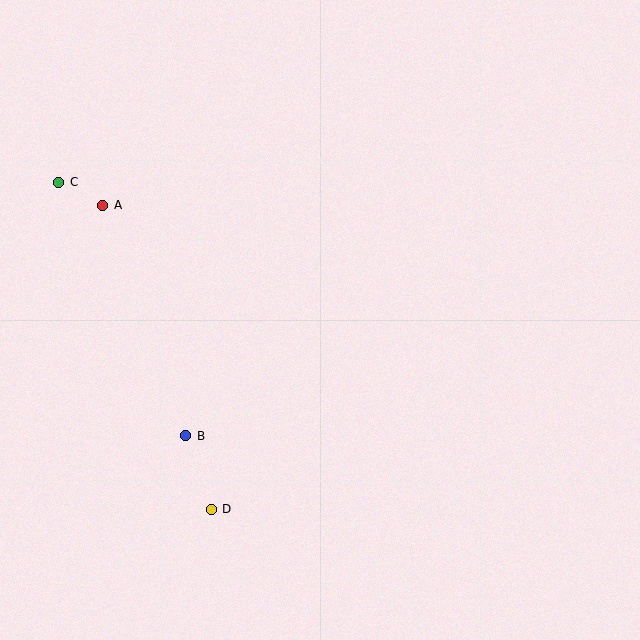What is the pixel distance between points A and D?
The distance between A and D is 323 pixels.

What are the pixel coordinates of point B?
Point B is at (186, 436).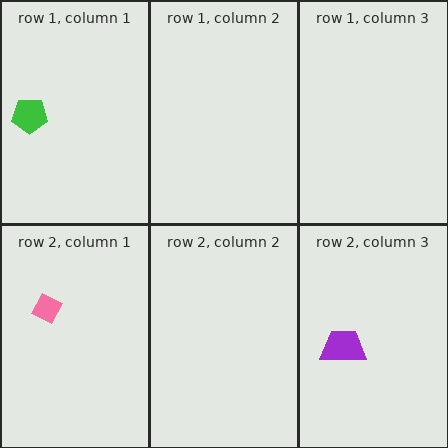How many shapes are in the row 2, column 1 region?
1.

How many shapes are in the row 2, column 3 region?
1.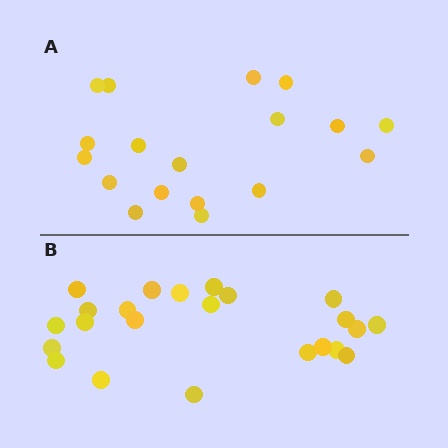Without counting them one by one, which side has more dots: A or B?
Region B (the bottom region) has more dots.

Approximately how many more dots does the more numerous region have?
Region B has about 5 more dots than region A.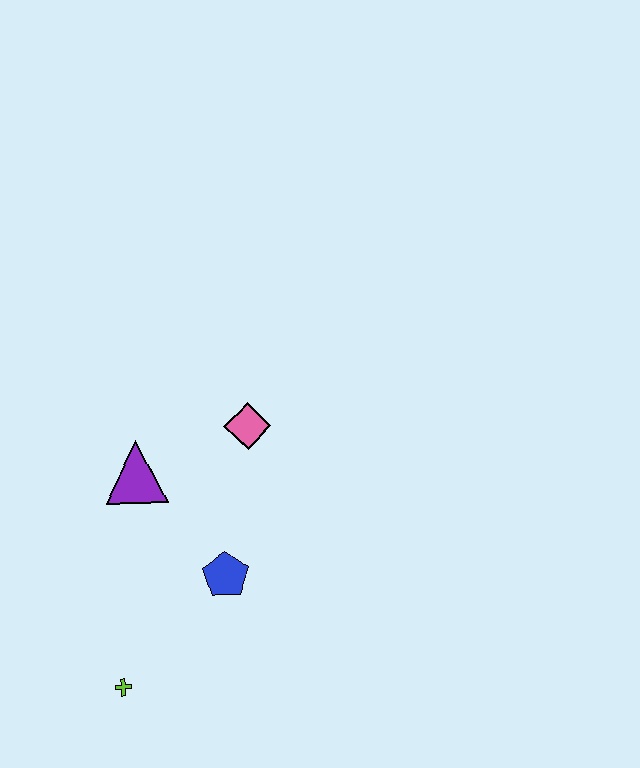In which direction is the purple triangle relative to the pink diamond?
The purple triangle is to the left of the pink diamond.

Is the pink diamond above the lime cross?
Yes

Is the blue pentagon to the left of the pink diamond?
Yes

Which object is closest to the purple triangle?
The pink diamond is closest to the purple triangle.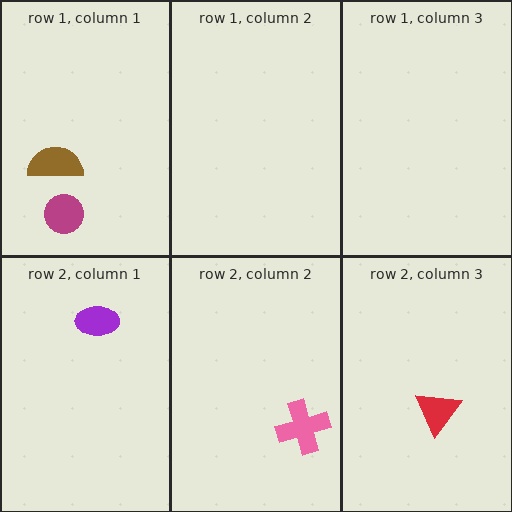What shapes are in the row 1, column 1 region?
The brown semicircle, the magenta circle.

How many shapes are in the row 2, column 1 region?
1.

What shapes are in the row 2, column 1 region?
The purple ellipse.